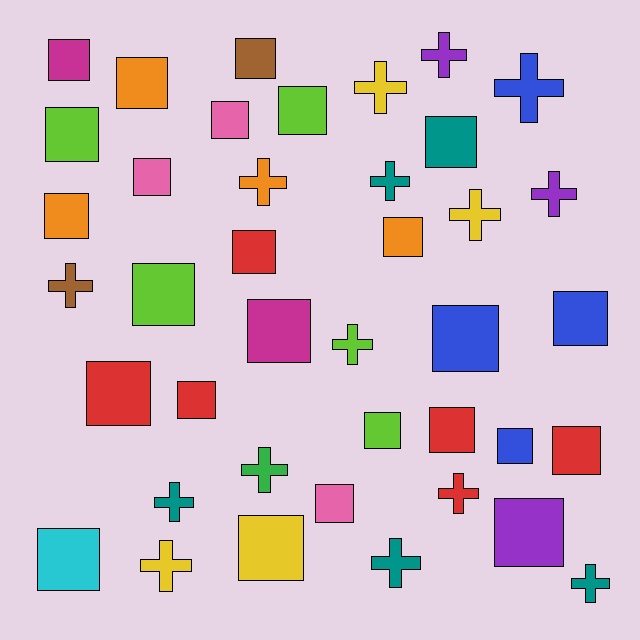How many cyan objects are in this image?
There is 1 cyan object.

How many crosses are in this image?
There are 15 crosses.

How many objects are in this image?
There are 40 objects.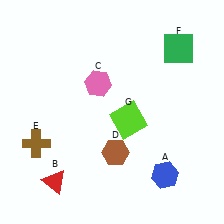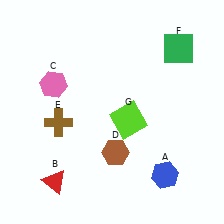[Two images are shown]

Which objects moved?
The objects that moved are: the pink hexagon (C), the brown cross (E).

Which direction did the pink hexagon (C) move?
The pink hexagon (C) moved left.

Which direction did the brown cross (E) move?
The brown cross (E) moved right.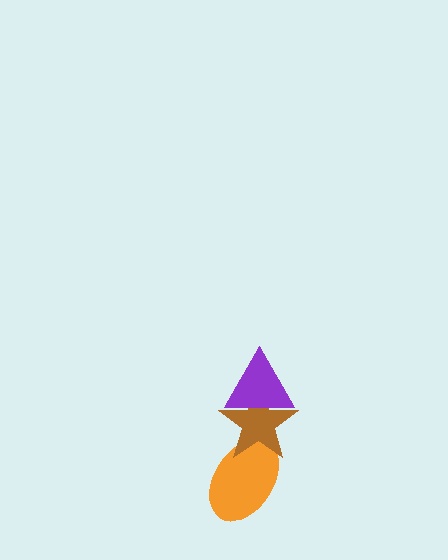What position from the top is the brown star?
The brown star is 2nd from the top.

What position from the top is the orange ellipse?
The orange ellipse is 3rd from the top.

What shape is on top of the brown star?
The purple triangle is on top of the brown star.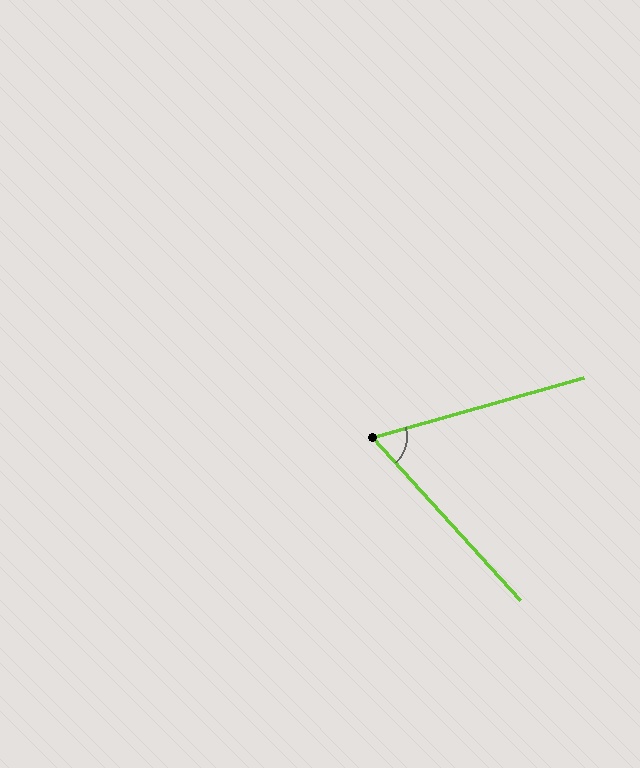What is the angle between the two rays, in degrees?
Approximately 64 degrees.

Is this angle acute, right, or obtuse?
It is acute.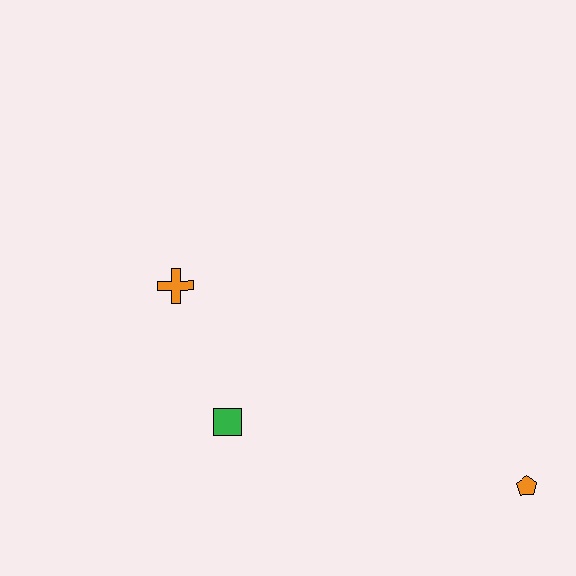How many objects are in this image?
There are 3 objects.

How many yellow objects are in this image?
There are no yellow objects.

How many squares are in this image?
There is 1 square.